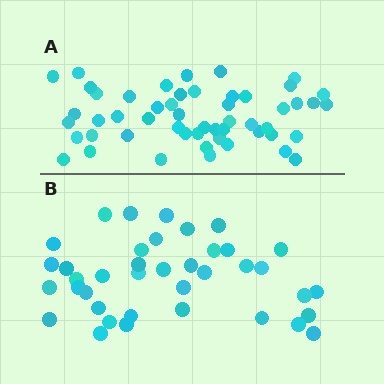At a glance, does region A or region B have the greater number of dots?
Region A (the top region) has more dots.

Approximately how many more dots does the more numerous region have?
Region A has approximately 15 more dots than region B.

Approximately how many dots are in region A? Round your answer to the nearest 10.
About 50 dots. (The exact count is 52, which rounds to 50.)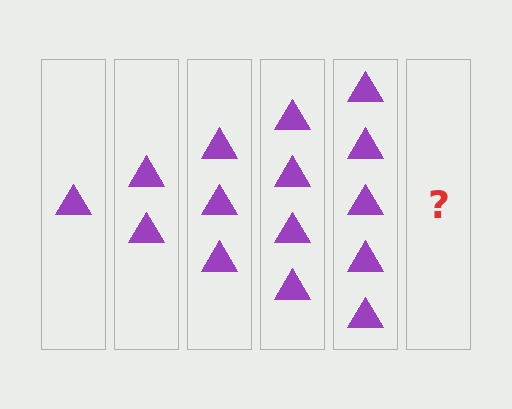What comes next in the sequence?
The next element should be 6 triangles.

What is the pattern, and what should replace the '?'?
The pattern is that each step adds one more triangle. The '?' should be 6 triangles.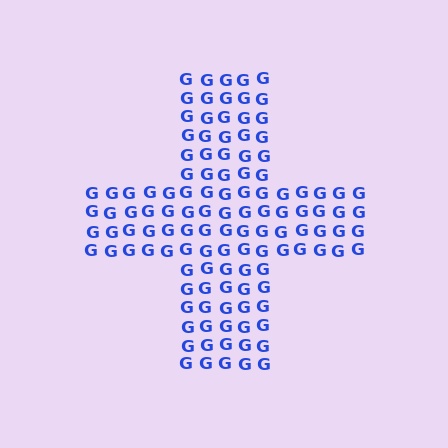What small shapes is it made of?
It is made of small letter G's.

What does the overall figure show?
The overall figure shows a cross.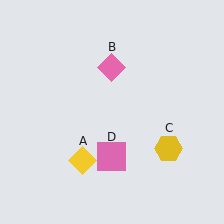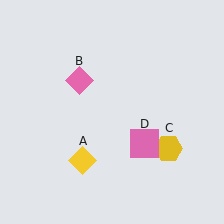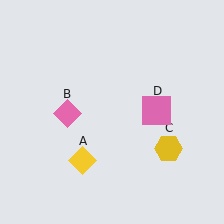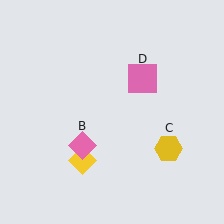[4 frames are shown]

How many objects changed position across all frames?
2 objects changed position: pink diamond (object B), pink square (object D).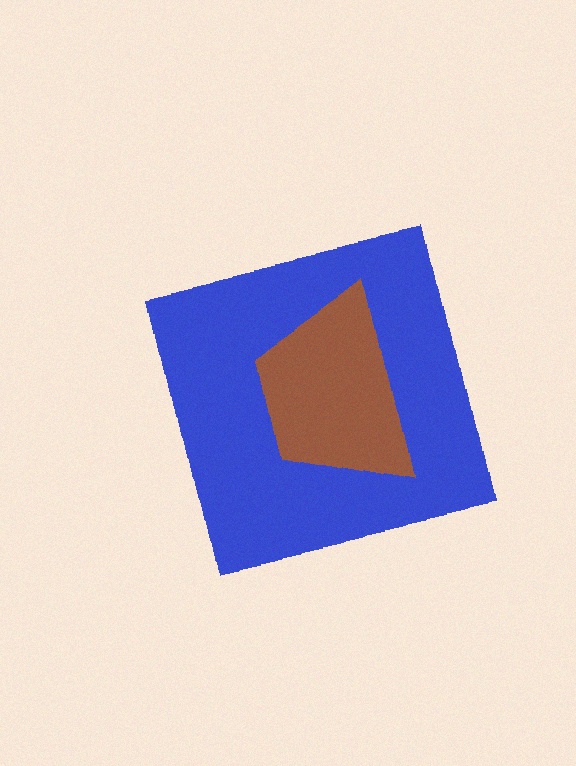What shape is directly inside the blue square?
The brown trapezoid.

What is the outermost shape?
The blue square.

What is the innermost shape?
The brown trapezoid.